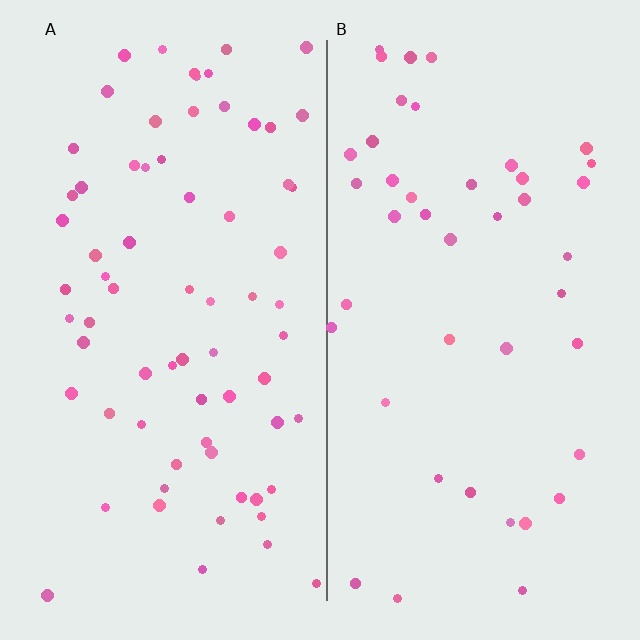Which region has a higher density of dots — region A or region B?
A (the left).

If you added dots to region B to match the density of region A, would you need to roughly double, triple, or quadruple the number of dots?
Approximately double.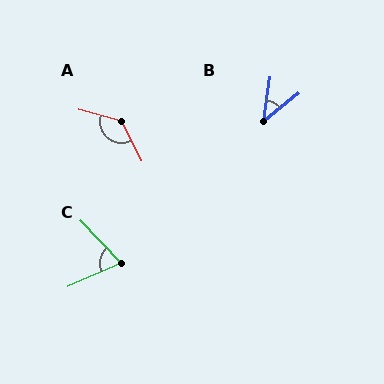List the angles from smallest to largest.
B (43°), C (69°), A (131°).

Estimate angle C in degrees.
Approximately 69 degrees.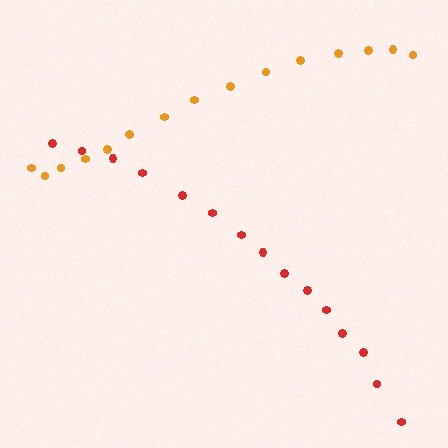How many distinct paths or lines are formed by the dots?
There are 2 distinct paths.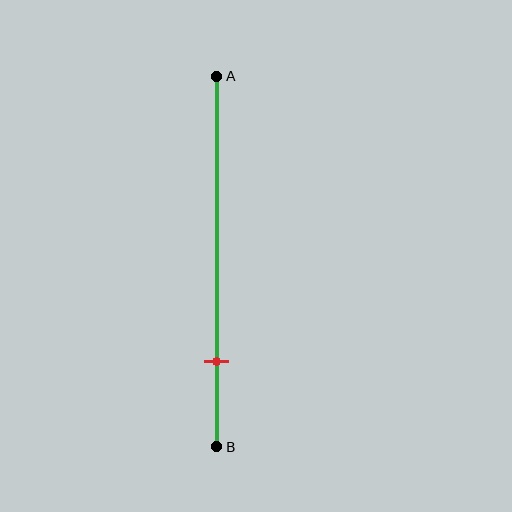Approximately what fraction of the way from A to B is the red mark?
The red mark is approximately 75% of the way from A to B.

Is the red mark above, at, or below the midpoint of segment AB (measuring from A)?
The red mark is below the midpoint of segment AB.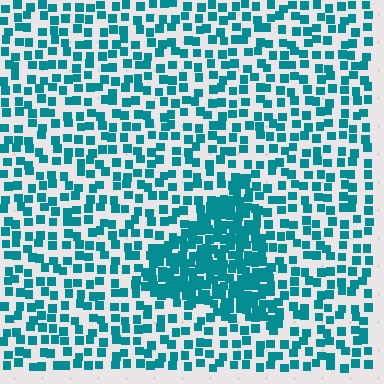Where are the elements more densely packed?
The elements are more densely packed inside the triangle boundary.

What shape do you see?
I see a triangle.